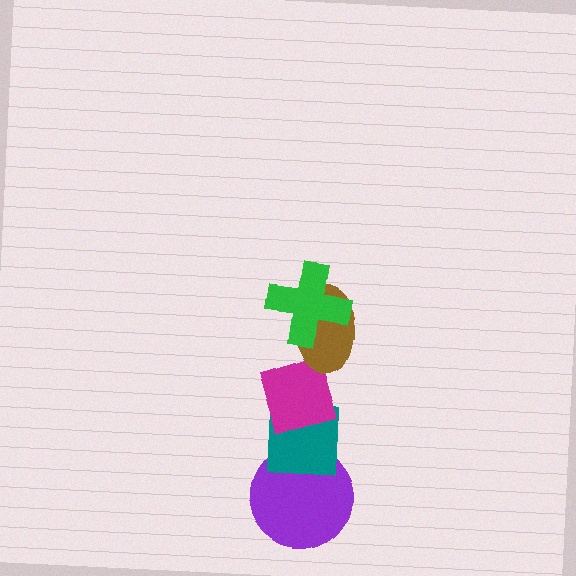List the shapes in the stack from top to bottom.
From top to bottom: the green cross, the brown ellipse, the magenta diamond, the teal square, the purple circle.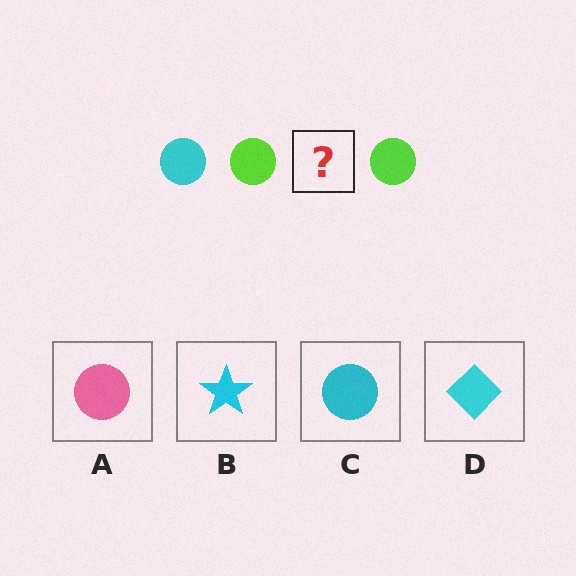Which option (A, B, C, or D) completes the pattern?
C.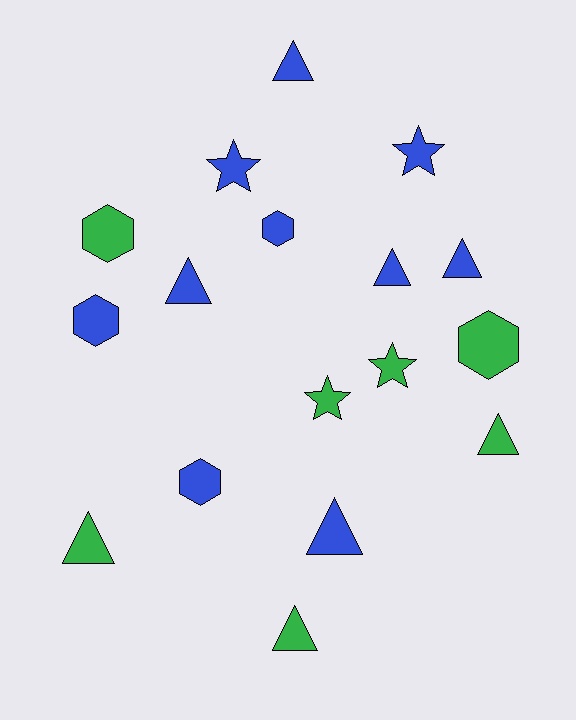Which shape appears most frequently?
Triangle, with 8 objects.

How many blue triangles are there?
There are 5 blue triangles.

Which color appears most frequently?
Blue, with 10 objects.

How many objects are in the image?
There are 17 objects.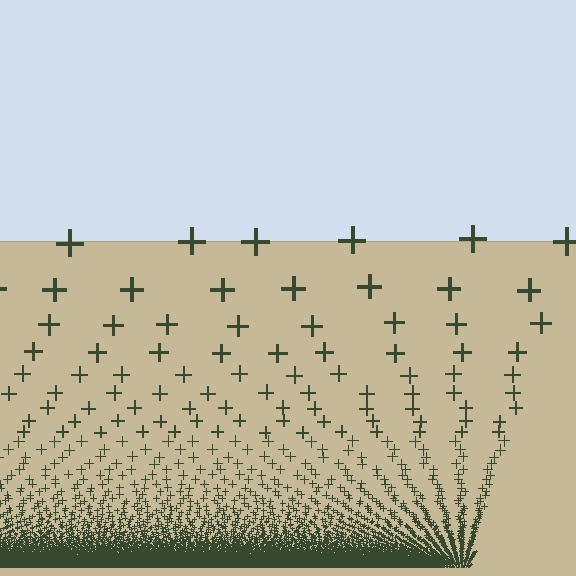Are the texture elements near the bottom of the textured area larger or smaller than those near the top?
Smaller. The gradient is inverted — elements near the bottom are smaller and denser.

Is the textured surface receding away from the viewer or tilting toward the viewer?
The surface appears to tilt toward the viewer. Texture elements get larger and sparser toward the top.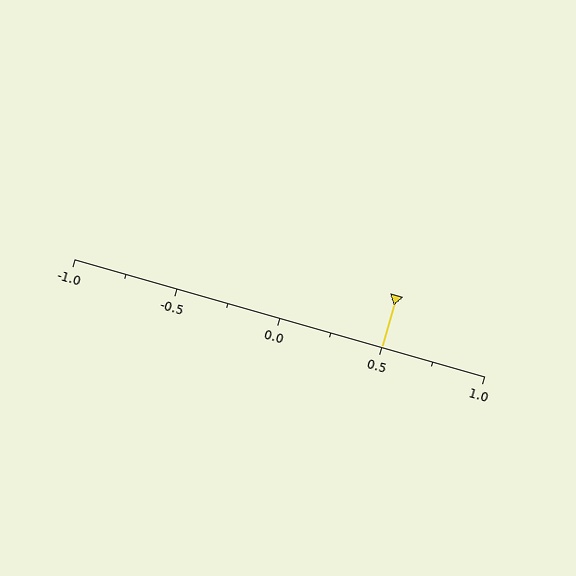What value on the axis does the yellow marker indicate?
The marker indicates approximately 0.5.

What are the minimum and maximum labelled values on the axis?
The axis runs from -1.0 to 1.0.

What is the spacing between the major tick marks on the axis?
The major ticks are spaced 0.5 apart.